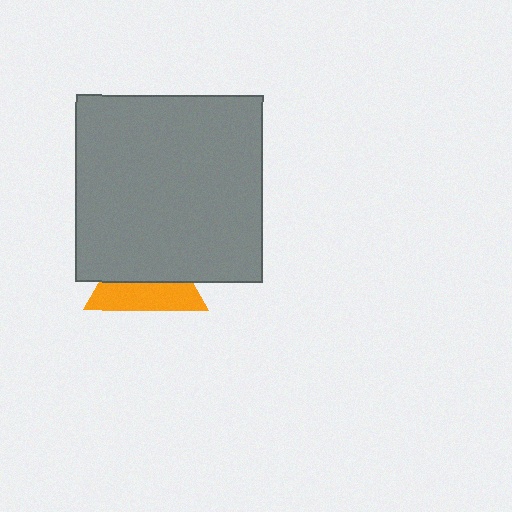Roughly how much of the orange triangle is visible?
A small part of it is visible (roughly 44%).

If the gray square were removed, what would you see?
You would see the complete orange triangle.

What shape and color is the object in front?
The object in front is a gray square.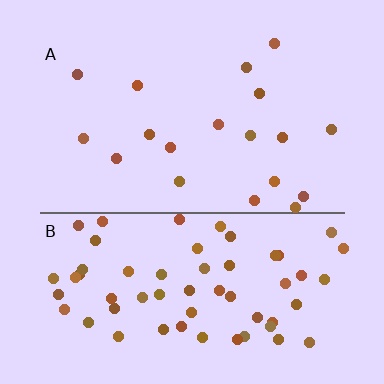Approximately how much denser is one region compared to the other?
Approximately 3.4× — region B over region A.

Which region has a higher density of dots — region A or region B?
B (the bottom).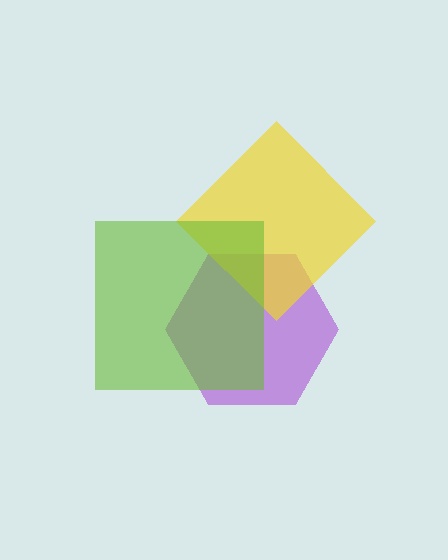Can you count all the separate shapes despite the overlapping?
Yes, there are 3 separate shapes.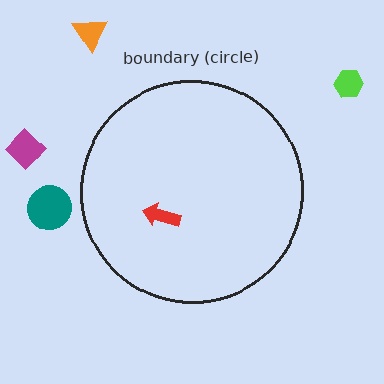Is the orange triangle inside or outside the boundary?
Outside.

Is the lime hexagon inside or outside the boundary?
Outside.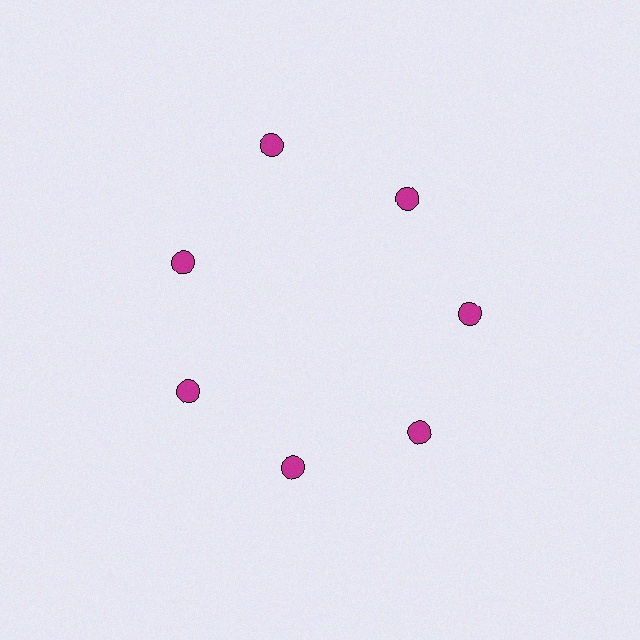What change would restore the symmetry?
The symmetry would be restored by moving it inward, back onto the ring so that all 7 circles sit at equal angles and equal distance from the center.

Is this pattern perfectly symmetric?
No. The 7 magenta circles are arranged in a ring, but one element near the 12 o'clock position is pushed outward from the center, breaking the 7-fold rotational symmetry.